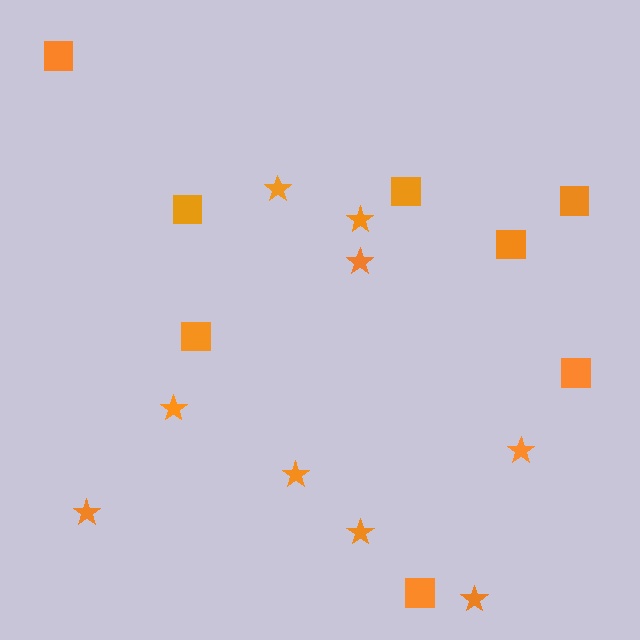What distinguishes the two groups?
There are 2 groups: one group of squares (8) and one group of stars (9).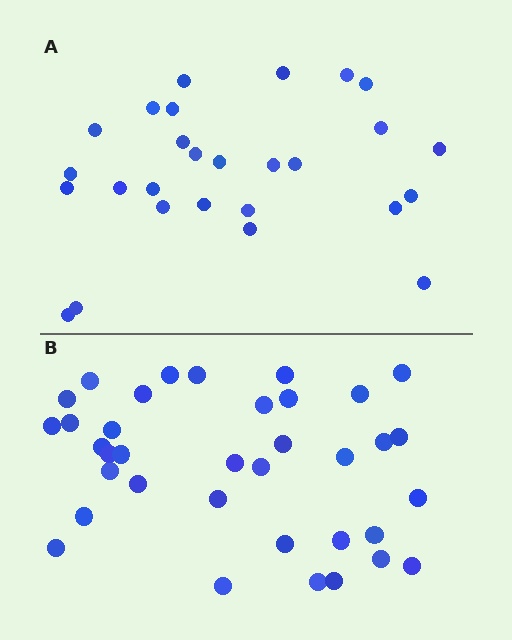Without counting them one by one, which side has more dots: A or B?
Region B (the bottom region) has more dots.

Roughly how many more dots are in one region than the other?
Region B has roughly 8 or so more dots than region A.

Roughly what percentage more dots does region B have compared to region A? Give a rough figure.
About 35% more.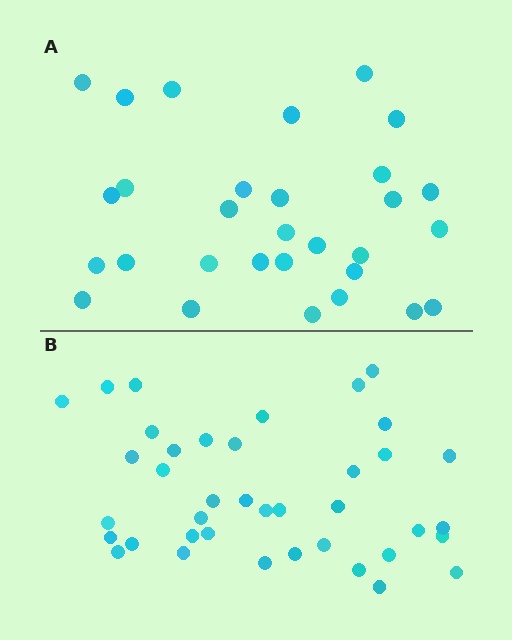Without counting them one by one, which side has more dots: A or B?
Region B (the bottom region) has more dots.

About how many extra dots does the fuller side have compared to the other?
Region B has roughly 8 or so more dots than region A.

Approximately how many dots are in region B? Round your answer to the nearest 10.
About 40 dots. (The exact count is 39, which rounds to 40.)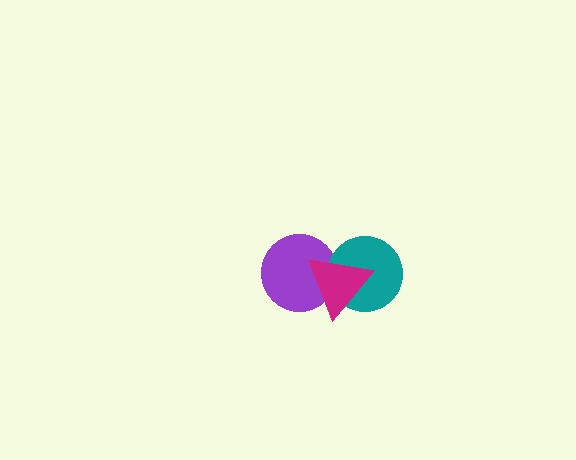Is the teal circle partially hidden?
Yes, it is partially covered by another shape.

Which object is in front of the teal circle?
The magenta triangle is in front of the teal circle.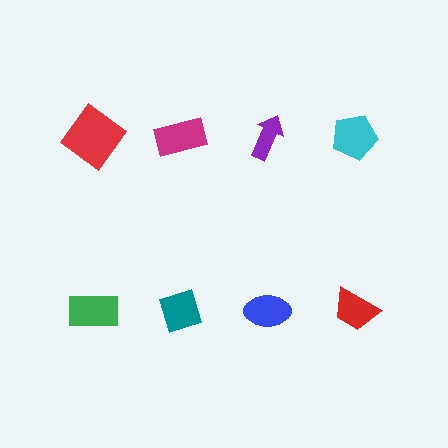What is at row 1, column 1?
A red diamond.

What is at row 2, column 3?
A blue ellipse.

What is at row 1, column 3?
A purple arrow.